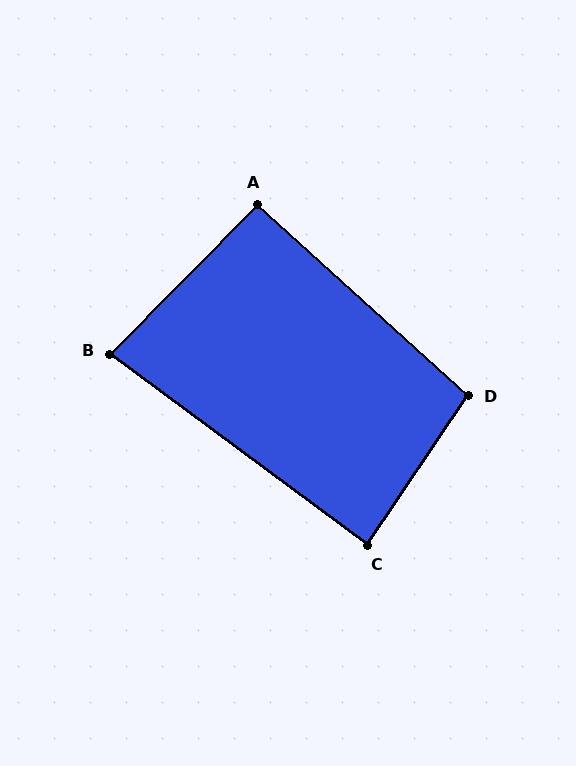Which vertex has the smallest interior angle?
B, at approximately 82 degrees.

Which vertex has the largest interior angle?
D, at approximately 98 degrees.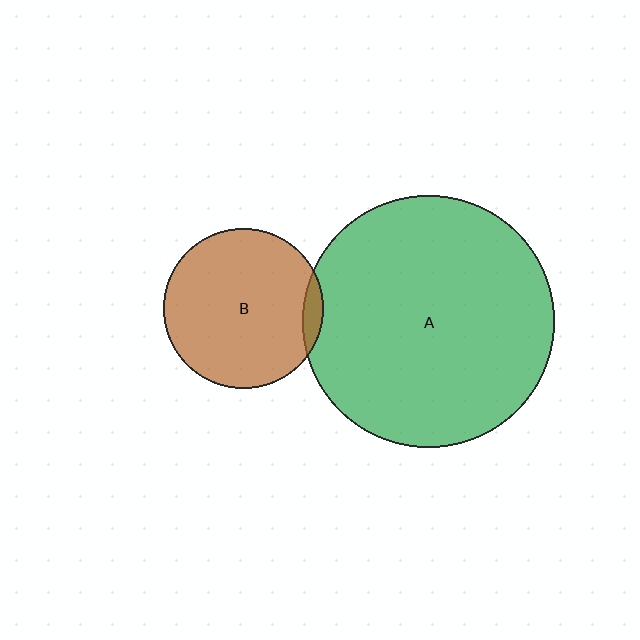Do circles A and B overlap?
Yes.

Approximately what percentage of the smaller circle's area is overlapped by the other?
Approximately 5%.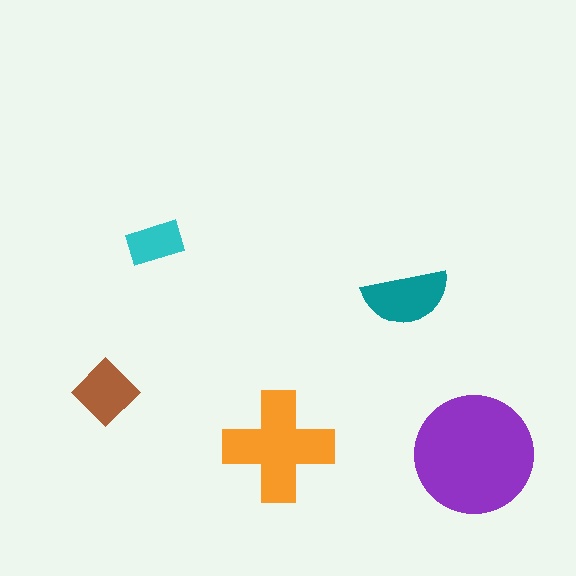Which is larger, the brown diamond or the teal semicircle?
The teal semicircle.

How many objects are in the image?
There are 5 objects in the image.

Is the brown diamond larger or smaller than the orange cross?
Smaller.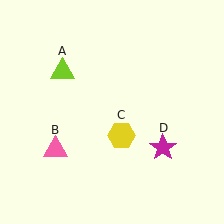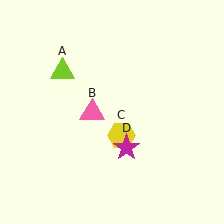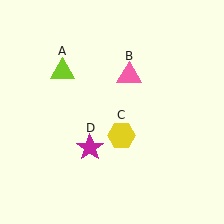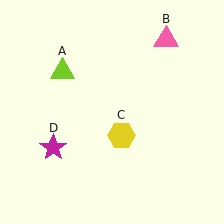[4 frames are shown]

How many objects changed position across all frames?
2 objects changed position: pink triangle (object B), magenta star (object D).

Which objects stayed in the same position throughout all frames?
Lime triangle (object A) and yellow hexagon (object C) remained stationary.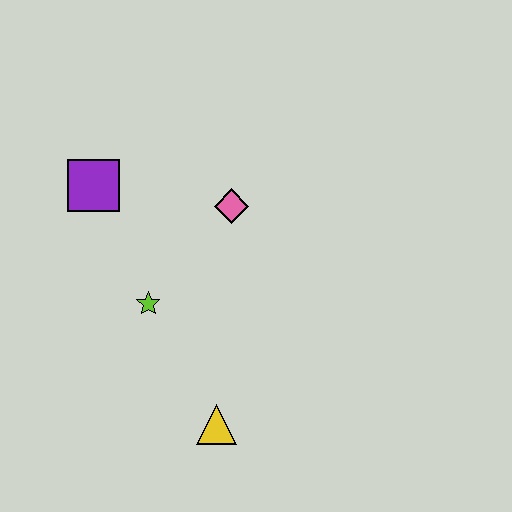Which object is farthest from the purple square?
The yellow triangle is farthest from the purple square.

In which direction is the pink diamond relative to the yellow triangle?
The pink diamond is above the yellow triangle.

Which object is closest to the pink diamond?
The lime star is closest to the pink diamond.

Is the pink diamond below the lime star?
No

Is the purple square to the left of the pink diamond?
Yes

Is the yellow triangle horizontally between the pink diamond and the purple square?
Yes